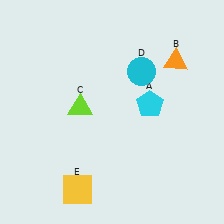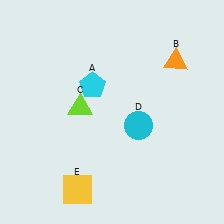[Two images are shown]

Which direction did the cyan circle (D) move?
The cyan circle (D) moved down.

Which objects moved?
The objects that moved are: the cyan pentagon (A), the cyan circle (D).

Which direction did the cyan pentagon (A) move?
The cyan pentagon (A) moved left.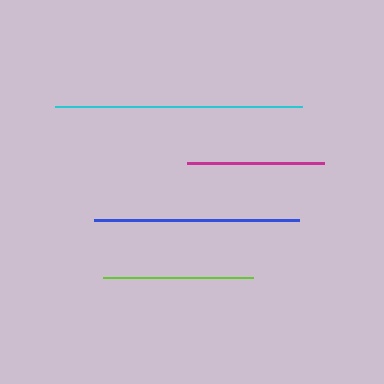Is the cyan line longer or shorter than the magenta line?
The cyan line is longer than the magenta line.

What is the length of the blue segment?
The blue segment is approximately 205 pixels long.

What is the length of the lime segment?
The lime segment is approximately 150 pixels long.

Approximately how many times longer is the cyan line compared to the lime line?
The cyan line is approximately 1.6 times the length of the lime line.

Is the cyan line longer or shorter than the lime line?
The cyan line is longer than the lime line.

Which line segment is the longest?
The cyan line is the longest at approximately 247 pixels.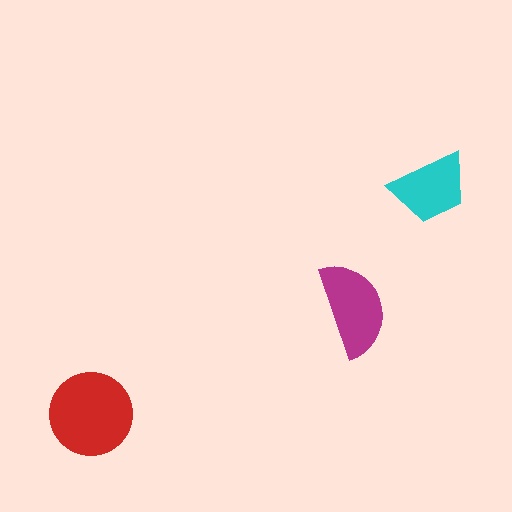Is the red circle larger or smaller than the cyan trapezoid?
Larger.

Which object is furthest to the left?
The red circle is leftmost.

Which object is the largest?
The red circle.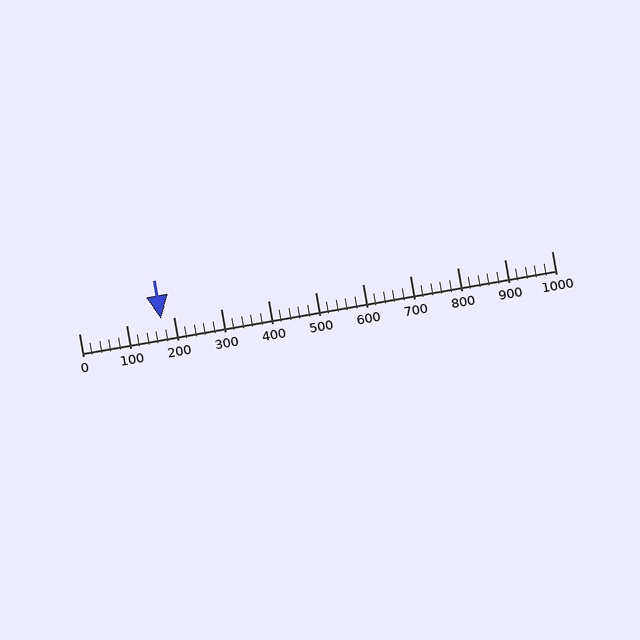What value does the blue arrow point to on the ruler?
The blue arrow points to approximately 174.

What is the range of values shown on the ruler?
The ruler shows values from 0 to 1000.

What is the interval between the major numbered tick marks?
The major tick marks are spaced 100 units apart.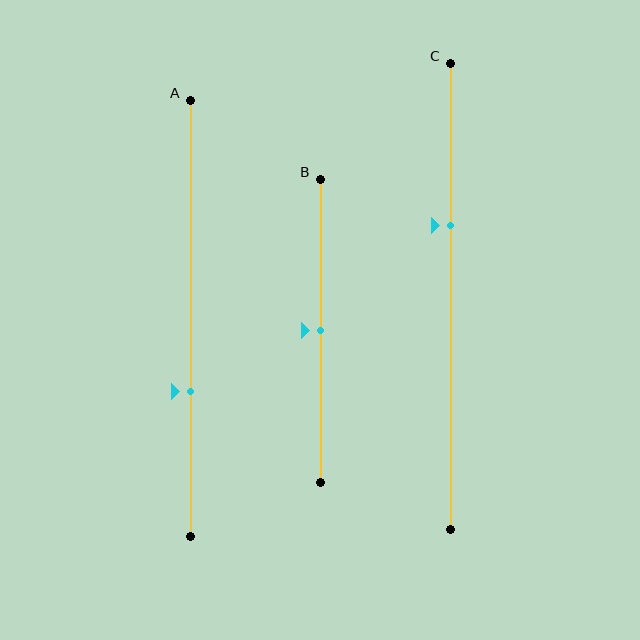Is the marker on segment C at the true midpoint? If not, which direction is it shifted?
No, the marker on segment C is shifted upward by about 15% of the segment length.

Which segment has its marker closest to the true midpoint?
Segment B has its marker closest to the true midpoint.